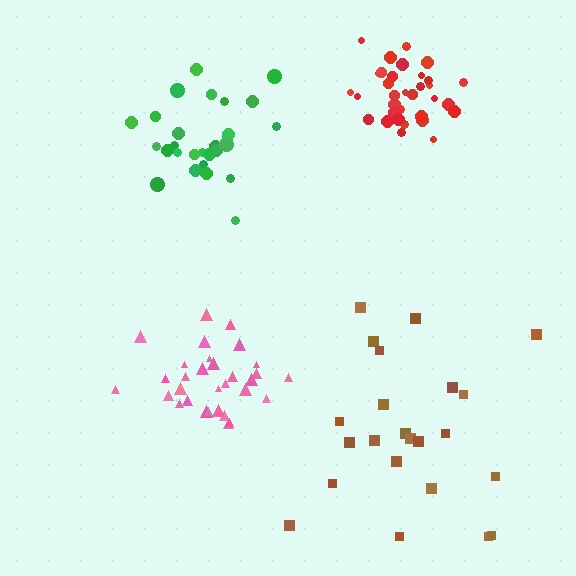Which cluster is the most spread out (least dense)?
Brown.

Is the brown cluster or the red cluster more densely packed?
Red.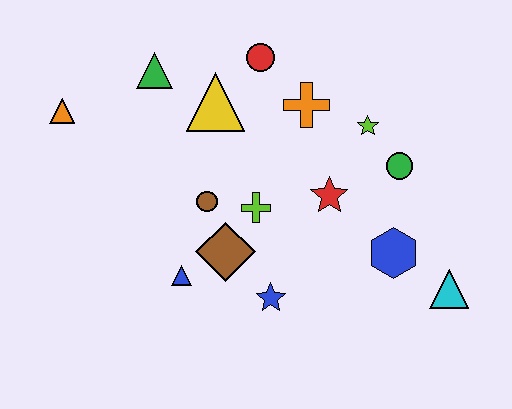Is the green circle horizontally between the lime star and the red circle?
No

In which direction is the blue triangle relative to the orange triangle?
The blue triangle is below the orange triangle.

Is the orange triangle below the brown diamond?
No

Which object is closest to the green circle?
The lime star is closest to the green circle.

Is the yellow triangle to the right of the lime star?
No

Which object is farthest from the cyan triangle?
The orange triangle is farthest from the cyan triangle.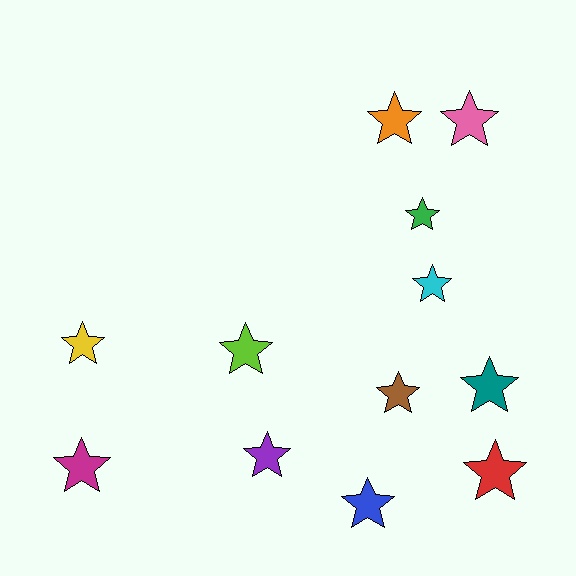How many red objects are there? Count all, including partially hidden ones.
There is 1 red object.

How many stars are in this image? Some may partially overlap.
There are 12 stars.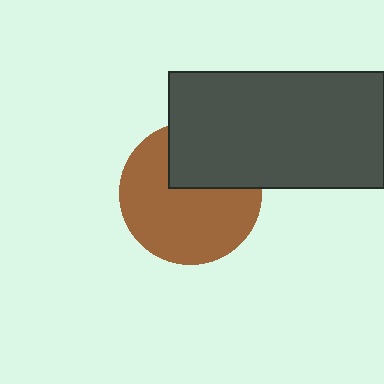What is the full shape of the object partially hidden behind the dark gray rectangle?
The partially hidden object is a brown circle.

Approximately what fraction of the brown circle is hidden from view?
Roughly 33% of the brown circle is hidden behind the dark gray rectangle.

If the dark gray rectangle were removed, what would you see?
You would see the complete brown circle.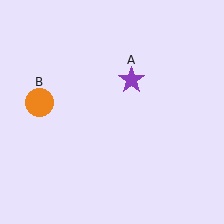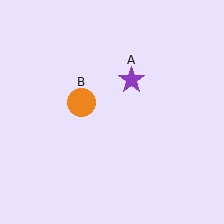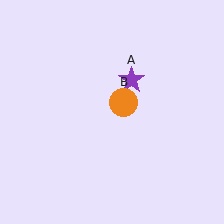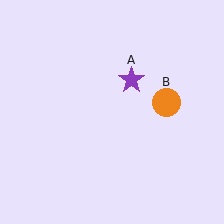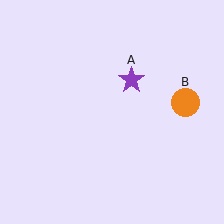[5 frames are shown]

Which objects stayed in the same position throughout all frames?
Purple star (object A) remained stationary.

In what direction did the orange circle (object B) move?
The orange circle (object B) moved right.